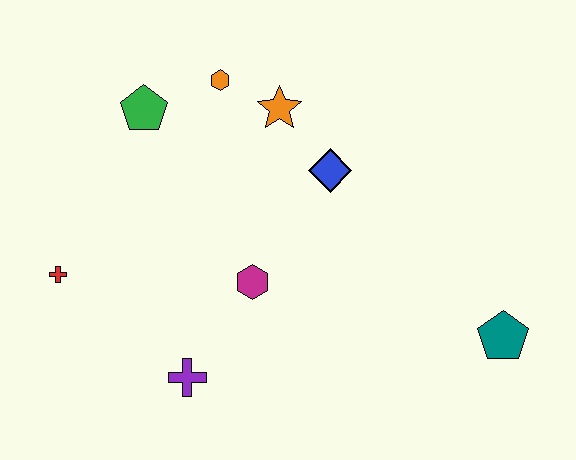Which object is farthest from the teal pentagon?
The red cross is farthest from the teal pentagon.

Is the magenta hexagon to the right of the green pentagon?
Yes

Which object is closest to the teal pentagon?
The blue diamond is closest to the teal pentagon.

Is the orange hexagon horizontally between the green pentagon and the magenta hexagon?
Yes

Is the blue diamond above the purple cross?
Yes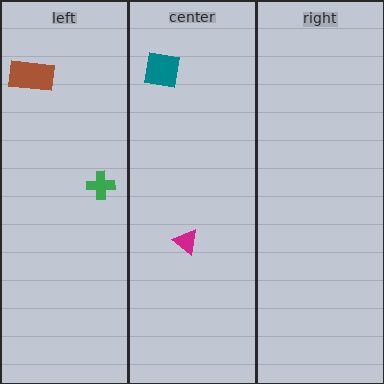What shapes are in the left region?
The brown rectangle, the green cross.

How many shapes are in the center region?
2.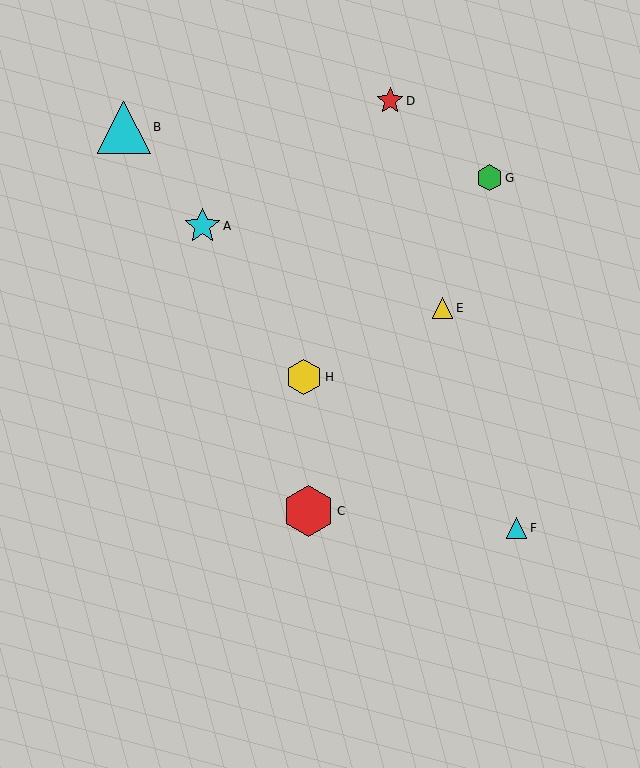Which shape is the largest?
The cyan triangle (labeled B) is the largest.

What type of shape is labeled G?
Shape G is a green hexagon.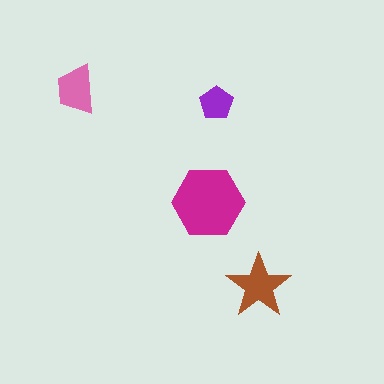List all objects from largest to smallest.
The magenta hexagon, the brown star, the pink trapezoid, the purple pentagon.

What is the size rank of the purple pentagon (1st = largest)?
4th.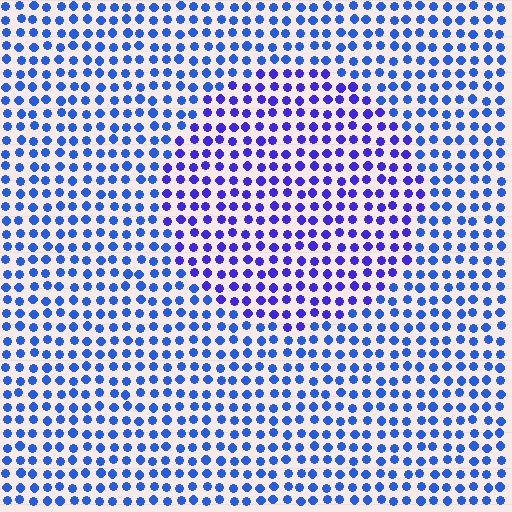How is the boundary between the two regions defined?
The boundary is defined purely by a slight shift in hue (about 26 degrees). Spacing, size, and orientation are identical on both sides.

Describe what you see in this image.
The image is filled with small blue elements in a uniform arrangement. A circle-shaped region is visible where the elements are tinted to a slightly different hue, forming a subtle color boundary.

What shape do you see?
I see a circle.